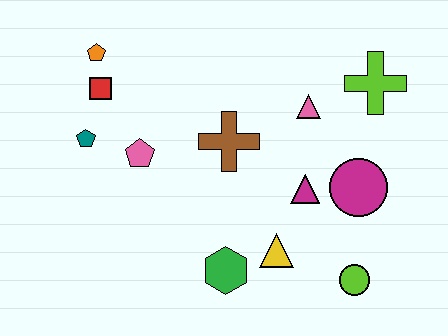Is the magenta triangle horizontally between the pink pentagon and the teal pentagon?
No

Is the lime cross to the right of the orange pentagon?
Yes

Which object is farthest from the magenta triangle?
The orange pentagon is farthest from the magenta triangle.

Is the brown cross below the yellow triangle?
No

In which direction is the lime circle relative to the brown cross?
The lime circle is below the brown cross.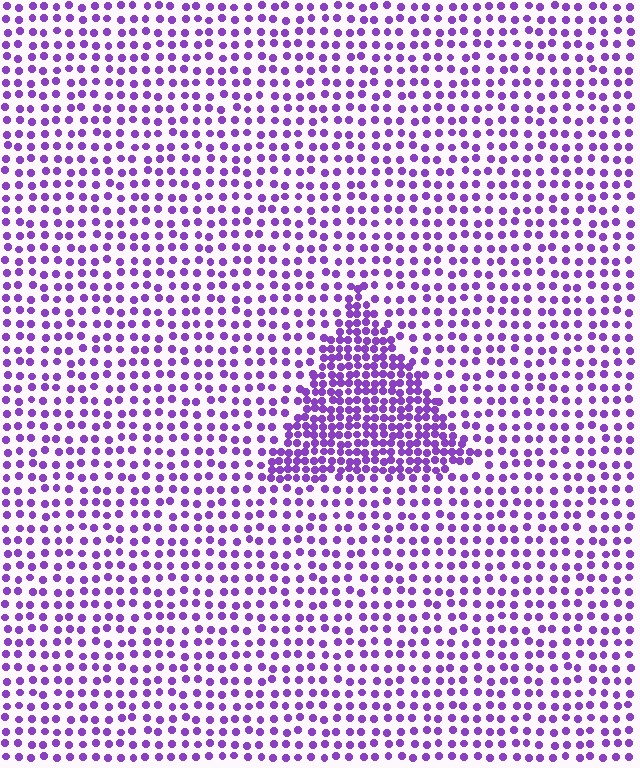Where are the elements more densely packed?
The elements are more densely packed inside the triangle boundary.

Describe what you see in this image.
The image contains small purple elements arranged at two different densities. A triangle-shaped region is visible where the elements are more densely packed than the surrounding area.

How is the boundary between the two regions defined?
The boundary is defined by a change in element density (approximately 2.2x ratio). All elements are the same color, size, and shape.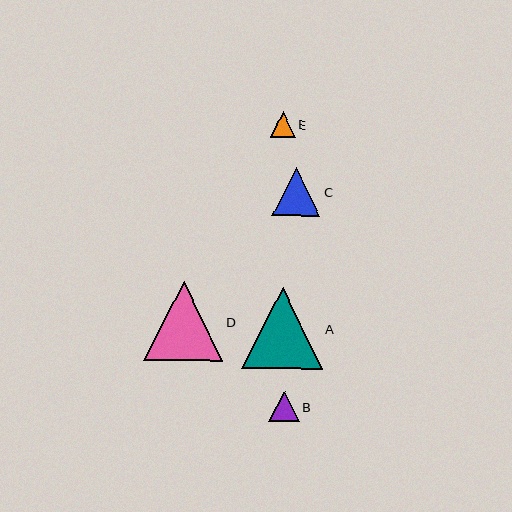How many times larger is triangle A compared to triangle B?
Triangle A is approximately 2.6 times the size of triangle B.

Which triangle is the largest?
Triangle A is the largest with a size of approximately 80 pixels.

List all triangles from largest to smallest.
From largest to smallest: A, D, C, B, E.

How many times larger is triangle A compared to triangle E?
Triangle A is approximately 3.2 times the size of triangle E.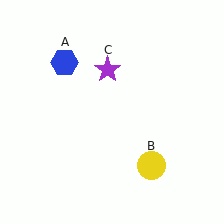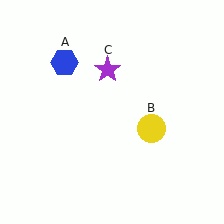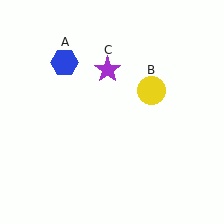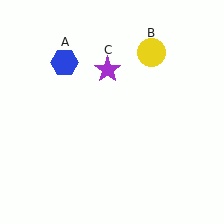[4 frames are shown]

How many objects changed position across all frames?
1 object changed position: yellow circle (object B).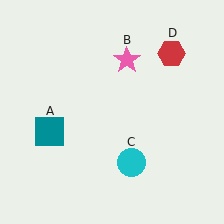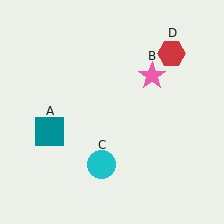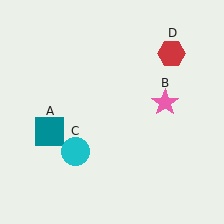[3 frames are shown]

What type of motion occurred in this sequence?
The pink star (object B), cyan circle (object C) rotated clockwise around the center of the scene.